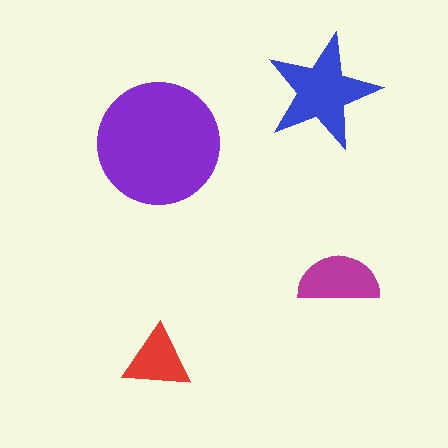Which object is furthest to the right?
The magenta semicircle is rightmost.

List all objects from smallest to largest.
The red triangle, the magenta semicircle, the blue star, the purple circle.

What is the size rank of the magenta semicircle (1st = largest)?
3rd.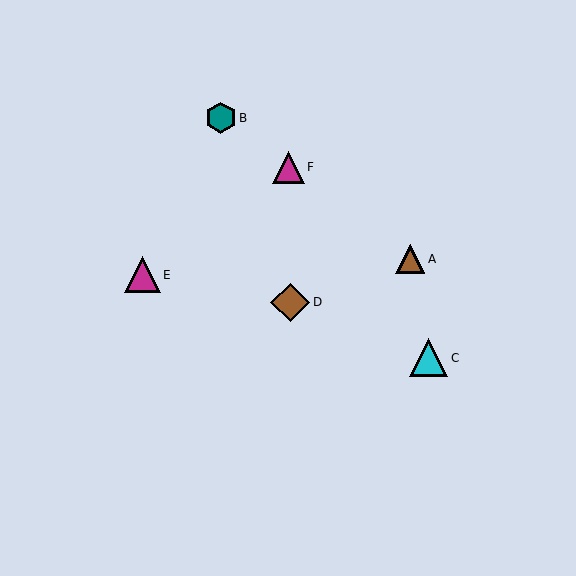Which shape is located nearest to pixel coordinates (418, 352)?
The cyan triangle (labeled C) at (429, 358) is nearest to that location.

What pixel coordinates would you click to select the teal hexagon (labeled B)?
Click at (221, 118) to select the teal hexagon B.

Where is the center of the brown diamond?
The center of the brown diamond is at (290, 302).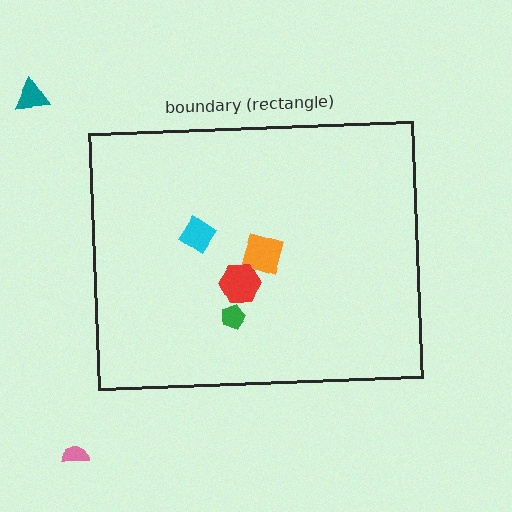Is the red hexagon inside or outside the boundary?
Inside.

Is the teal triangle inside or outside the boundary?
Outside.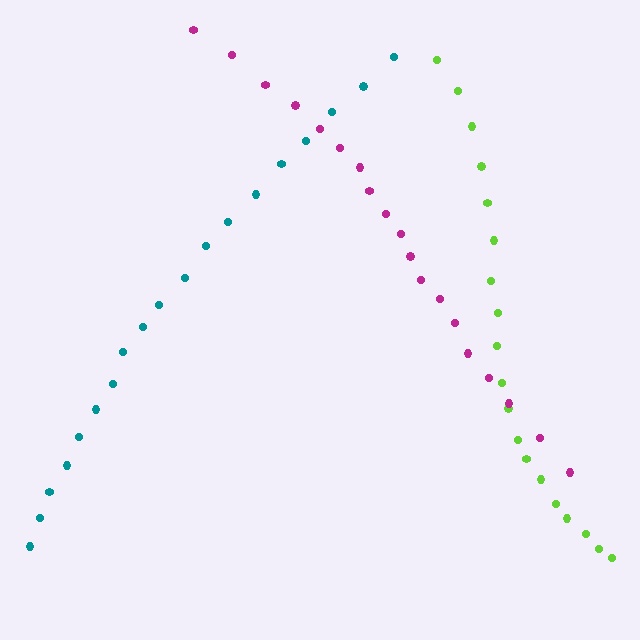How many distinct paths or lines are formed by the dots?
There are 3 distinct paths.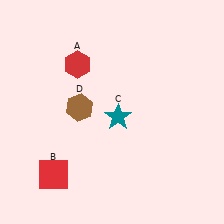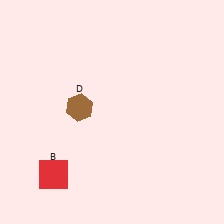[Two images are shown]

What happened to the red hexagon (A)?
The red hexagon (A) was removed in Image 2. It was in the top-left area of Image 1.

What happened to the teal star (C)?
The teal star (C) was removed in Image 2. It was in the bottom-right area of Image 1.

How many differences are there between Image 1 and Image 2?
There are 2 differences between the two images.